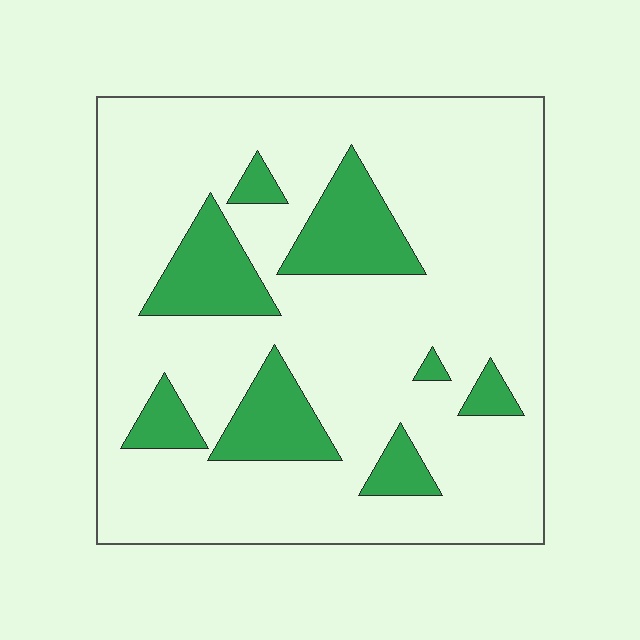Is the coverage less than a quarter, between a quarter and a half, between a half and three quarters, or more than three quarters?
Less than a quarter.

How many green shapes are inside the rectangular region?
8.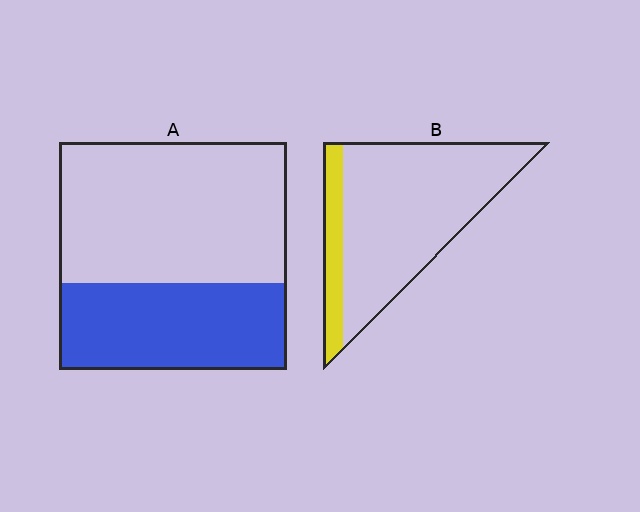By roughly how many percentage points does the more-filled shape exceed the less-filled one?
By roughly 20 percentage points (A over B).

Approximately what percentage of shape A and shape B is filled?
A is approximately 40% and B is approximately 15%.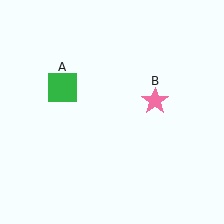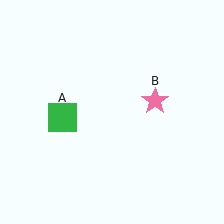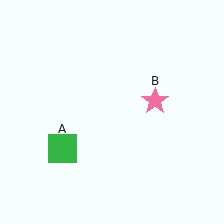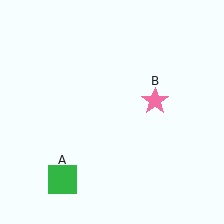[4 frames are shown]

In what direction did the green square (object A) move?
The green square (object A) moved down.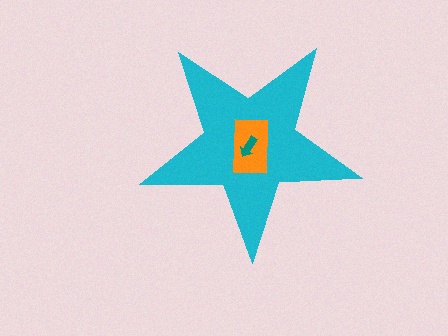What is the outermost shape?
The cyan star.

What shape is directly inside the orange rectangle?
The teal arrow.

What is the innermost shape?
The teal arrow.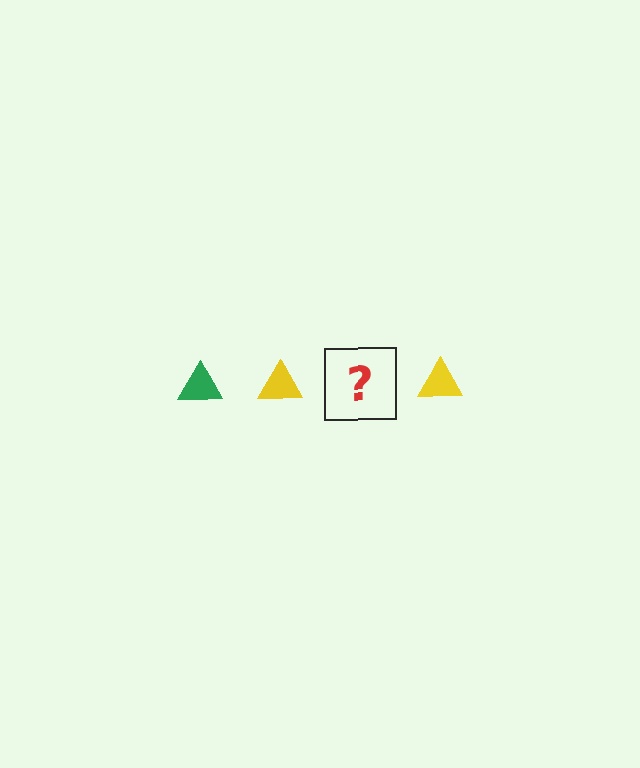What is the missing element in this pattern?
The missing element is a green triangle.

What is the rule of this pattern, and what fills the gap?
The rule is that the pattern cycles through green, yellow triangles. The gap should be filled with a green triangle.